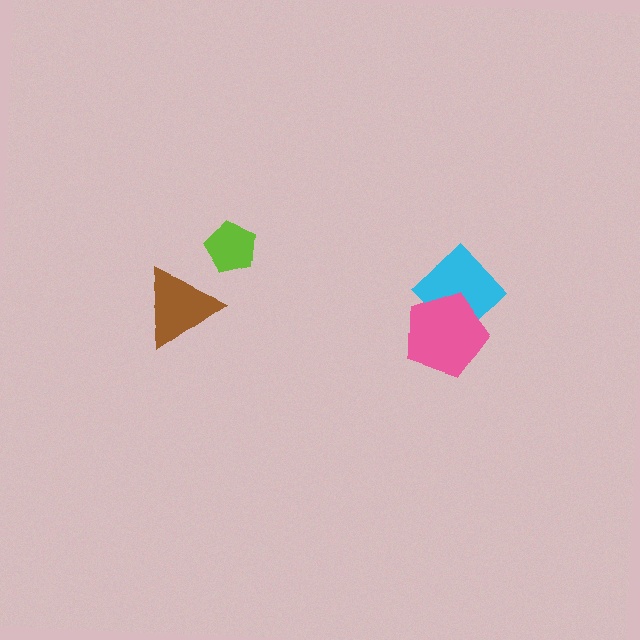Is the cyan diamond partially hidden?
Yes, it is partially covered by another shape.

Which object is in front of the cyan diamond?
The pink pentagon is in front of the cyan diamond.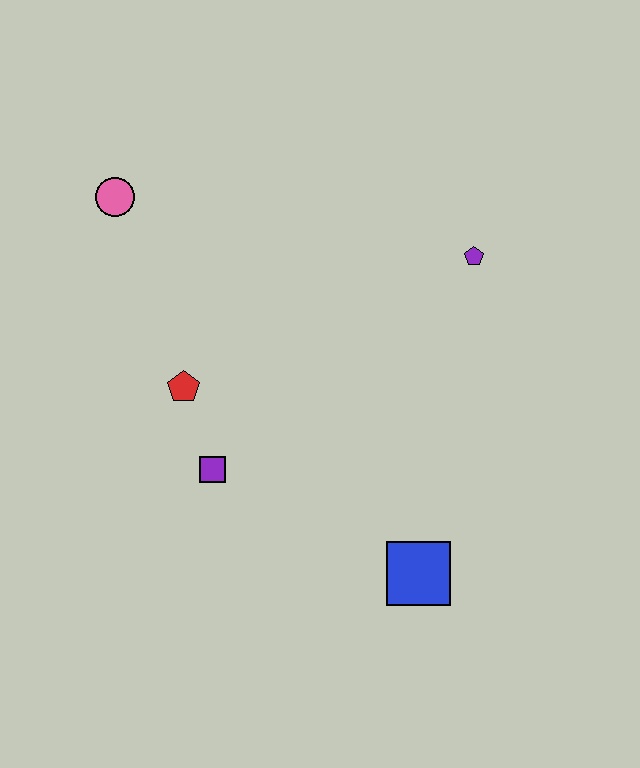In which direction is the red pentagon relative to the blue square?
The red pentagon is to the left of the blue square.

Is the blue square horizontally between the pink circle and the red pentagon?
No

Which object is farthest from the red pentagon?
The purple pentagon is farthest from the red pentagon.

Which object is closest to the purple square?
The red pentagon is closest to the purple square.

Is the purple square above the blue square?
Yes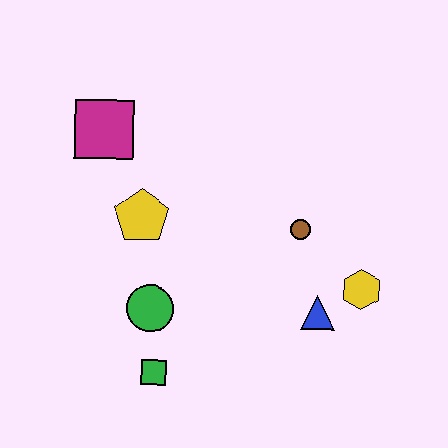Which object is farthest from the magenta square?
The yellow hexagon is farthest from the magenta square.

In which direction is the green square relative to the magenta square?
The green square is below the magenta square.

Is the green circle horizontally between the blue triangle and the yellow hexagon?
No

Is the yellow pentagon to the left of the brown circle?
Yes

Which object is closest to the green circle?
The green square is closest to the green circle.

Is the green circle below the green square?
No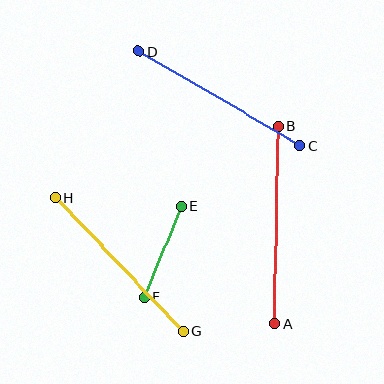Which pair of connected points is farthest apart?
Points A and B are farthest apart.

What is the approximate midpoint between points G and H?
The midpoint is at approximately (119, 264) pixels.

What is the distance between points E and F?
The distance is approximately 98 pixels.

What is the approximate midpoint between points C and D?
The midpoint is at approximately (220, 98) pixels.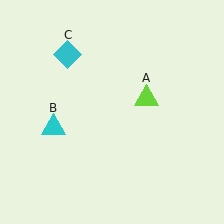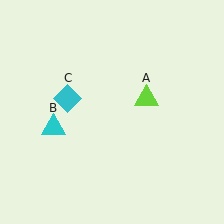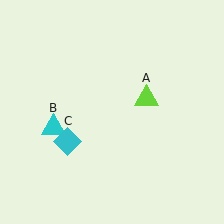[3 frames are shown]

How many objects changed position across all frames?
1 object changed position: cyan diamond (object C).